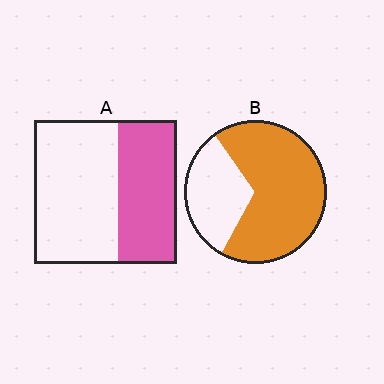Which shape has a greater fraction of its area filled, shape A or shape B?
Shape B.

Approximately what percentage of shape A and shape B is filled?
A is approximately 40% and B is approximately 70%.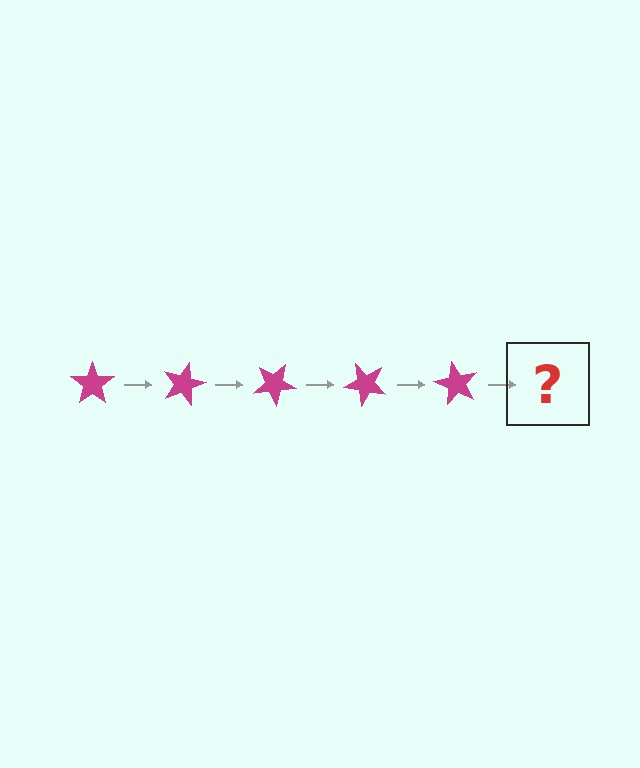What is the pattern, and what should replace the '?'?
The pattern is that the star rotates 15 degrees each step. The '?' should be a magenta star rotated 75 degrees.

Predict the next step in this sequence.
The next step is a magenta star rotated 75 degrees.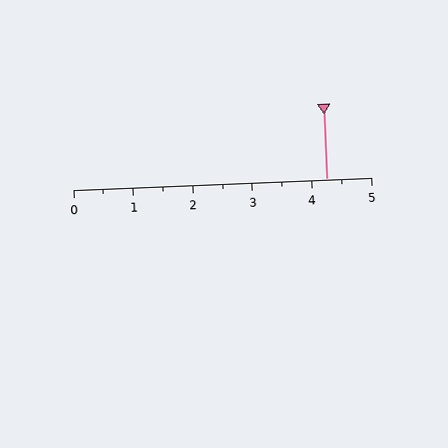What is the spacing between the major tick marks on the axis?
The major ticks are spaced 1 apart.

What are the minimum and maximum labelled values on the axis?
The axis runs from 0 to 5.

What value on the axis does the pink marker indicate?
The marker indicates approximately 4.2.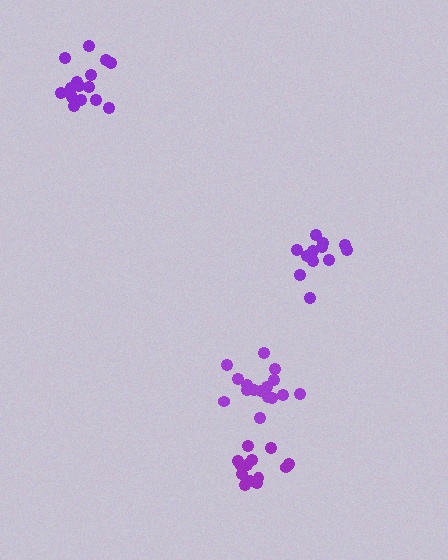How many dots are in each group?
Group 1: 13 dots, Group 2: 16 dots, Group 3: 16 dots, Group 4: 13 dots (58 total).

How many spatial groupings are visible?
There are 4 spatial groupings.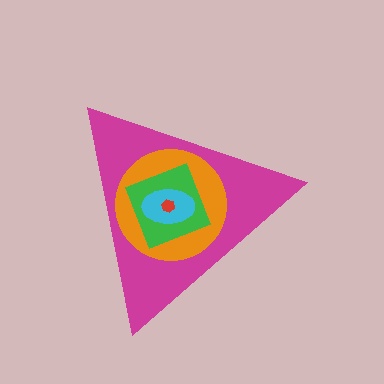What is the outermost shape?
The magenta triangle.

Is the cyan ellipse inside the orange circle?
Yes.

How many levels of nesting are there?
5.